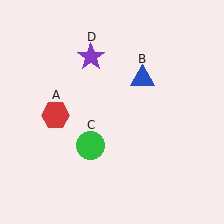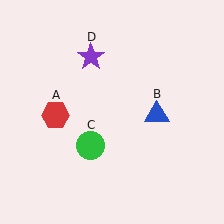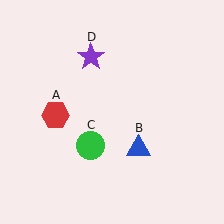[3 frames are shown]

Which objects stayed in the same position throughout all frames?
Red hexagon (object A) and green circle (object C) and purple star (object D) remained stationary.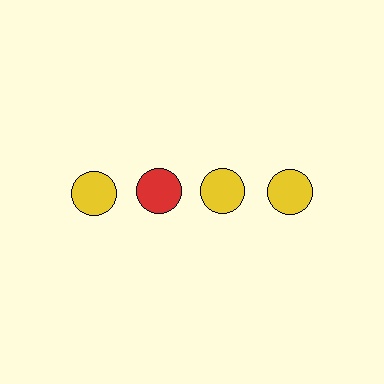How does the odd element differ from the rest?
It has a different color: red instead of yellow.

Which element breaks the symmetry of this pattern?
The red circle in the top row, second from left column breaks the symmetry. All other shapes are yellow circles.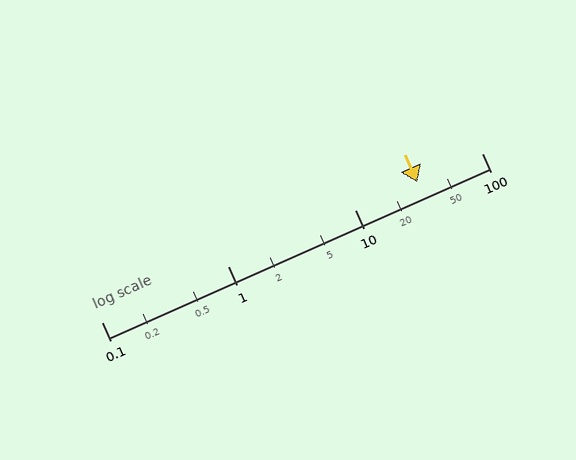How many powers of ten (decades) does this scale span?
The scale spans 3 decades, from 0.1 to 100.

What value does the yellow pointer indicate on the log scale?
The pointer indicates approximately 31.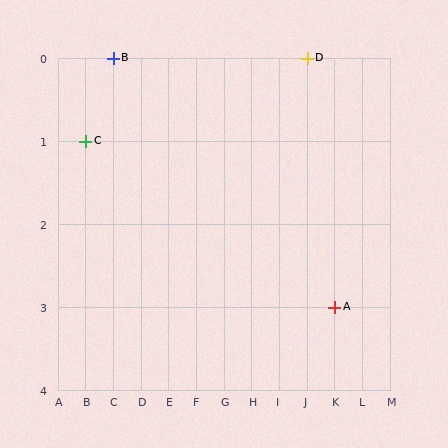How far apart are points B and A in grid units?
Points B and A are 8 columns and 3 rows apart (about 8.5 grid units diagonally).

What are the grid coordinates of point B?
Point B is at grid coordinates (C, 0).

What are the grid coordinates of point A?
Point A is at grid coordinates (K, 3).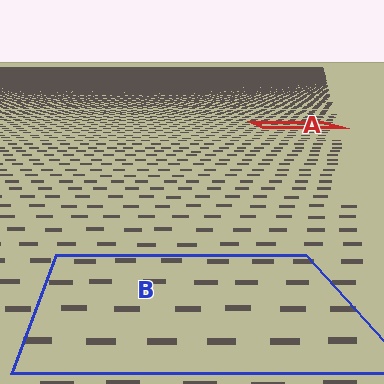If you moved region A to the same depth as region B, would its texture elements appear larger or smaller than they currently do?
They would appear larger. At a closer depth, the same texture elements are projected at a bigger on-screen size.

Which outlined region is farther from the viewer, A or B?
Region A is farther from the viewer — the texture elements inside it appear smaller and more densely packed.